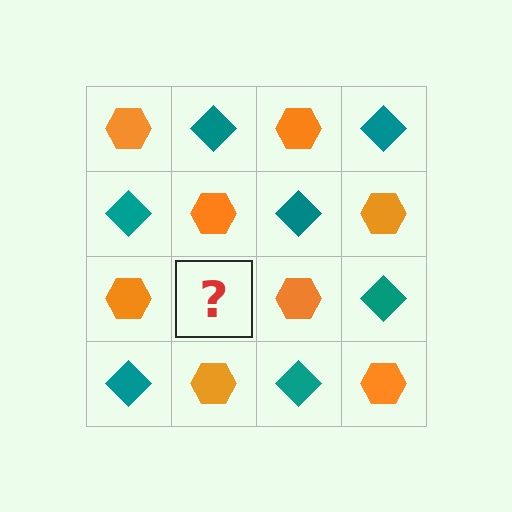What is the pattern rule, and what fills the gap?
The rule is that it alternates orange hexagon and teal diamond in a checkerboard pattern. The gap should be filled with a teal diamond.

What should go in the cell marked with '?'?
The missing cell should contain a teal diamond.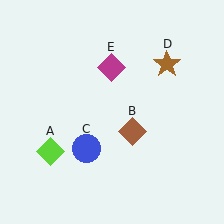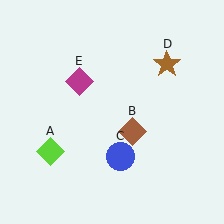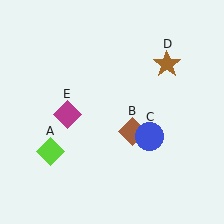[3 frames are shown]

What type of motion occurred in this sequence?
The blue circle (object C), magenta diamond (object E) rotated counterclockwise around the center of the scene.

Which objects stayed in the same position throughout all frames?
Lime diamond (object A) and brown diamond (object B) and brown star (object D) remained stationary.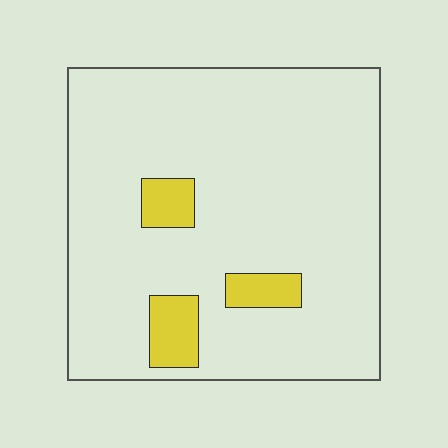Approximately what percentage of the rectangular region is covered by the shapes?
Approximately 10%.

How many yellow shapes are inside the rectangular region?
3.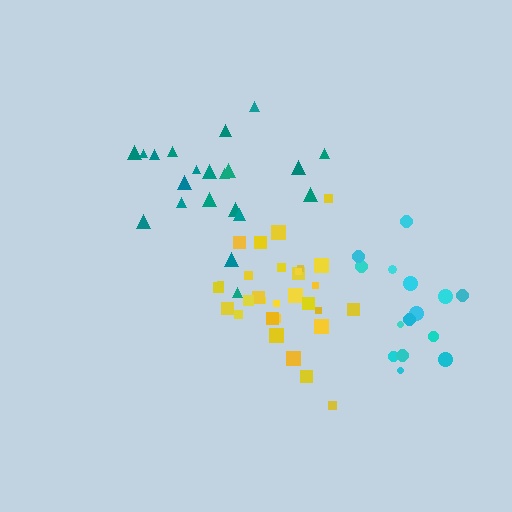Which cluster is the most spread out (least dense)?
Teal.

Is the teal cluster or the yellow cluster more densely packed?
Yellow.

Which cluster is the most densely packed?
Yellow.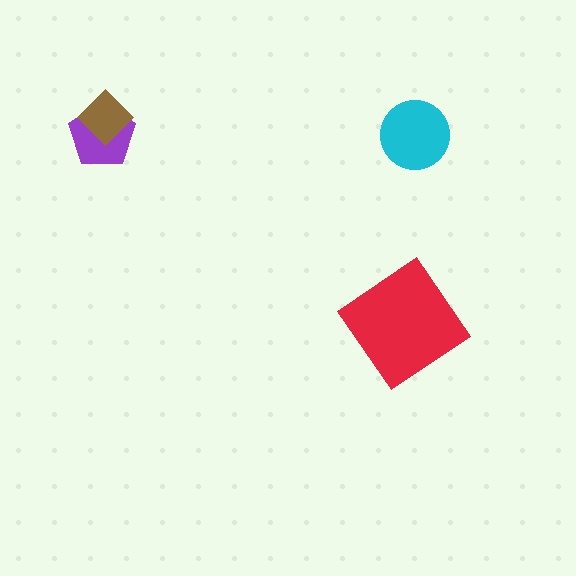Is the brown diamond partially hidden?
No, no other shape covers it.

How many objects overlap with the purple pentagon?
1 object overlaps with the purple pentagon.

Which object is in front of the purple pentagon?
The brown diamond is in front of the purple pentagon.